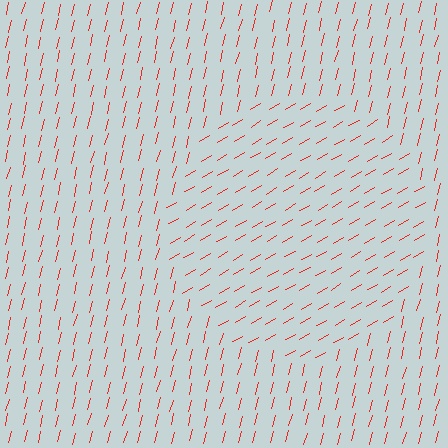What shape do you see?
I see a circle.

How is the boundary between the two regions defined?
The boundary is defined purely by a change in line orientation (approximately 45 degrees difference). All lines are the same color and thickness.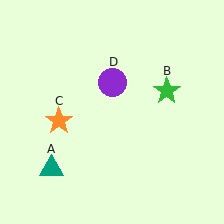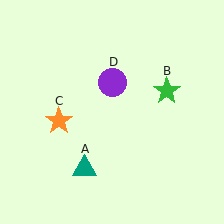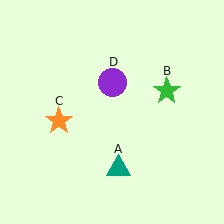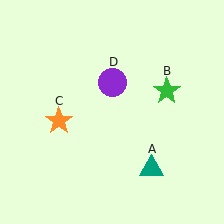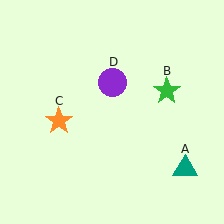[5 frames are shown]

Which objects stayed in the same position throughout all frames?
Green star (object B) and orange star (object C) and purple circle (object D) remained stationary.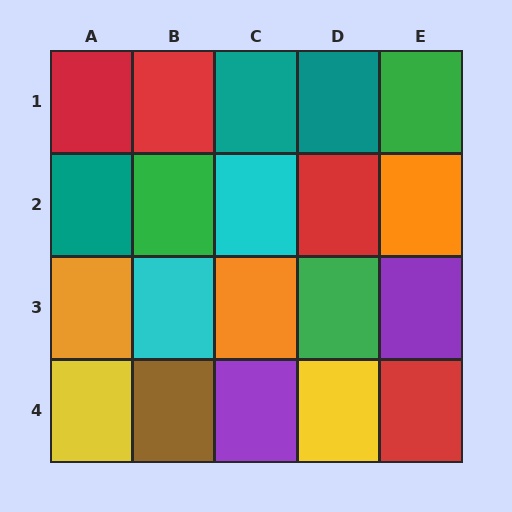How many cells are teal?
3 cells are teal.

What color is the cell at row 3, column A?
Orange.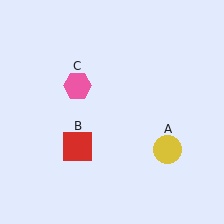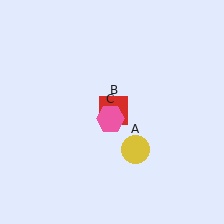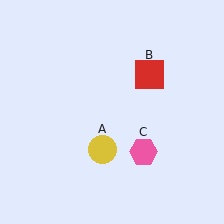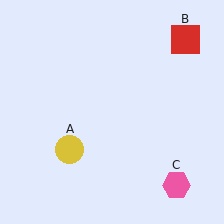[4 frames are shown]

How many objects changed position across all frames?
3 objects changed position: yellow circle (object A), red square (object B), pink hexagon (object C).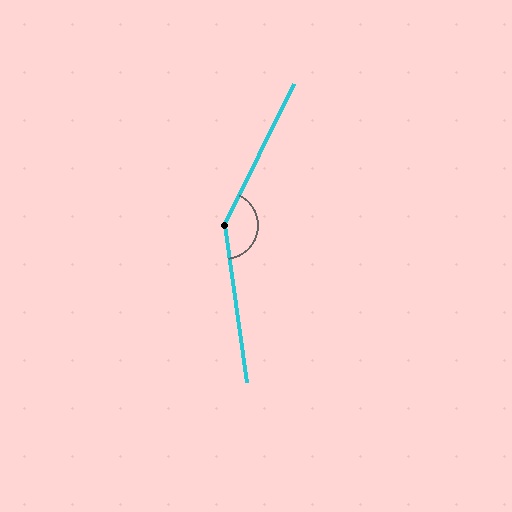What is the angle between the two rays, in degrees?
Approximately 146 degrees.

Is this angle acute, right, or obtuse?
It is obtuse.